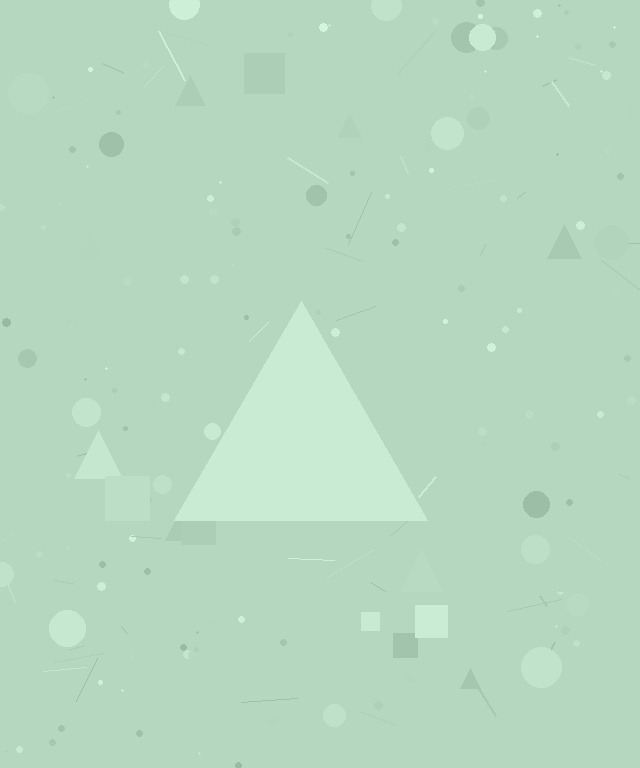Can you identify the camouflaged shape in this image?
The camouflaged shape is a triangle.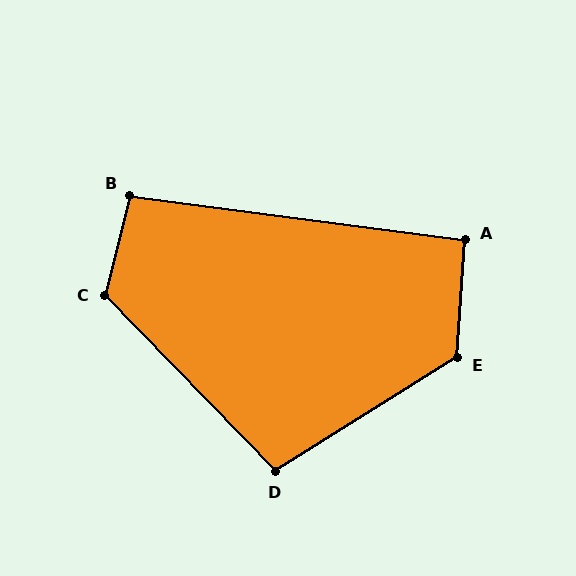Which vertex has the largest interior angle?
E, at approximately 125 degrees.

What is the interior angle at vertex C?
Approximately 122 degrees (obtuse).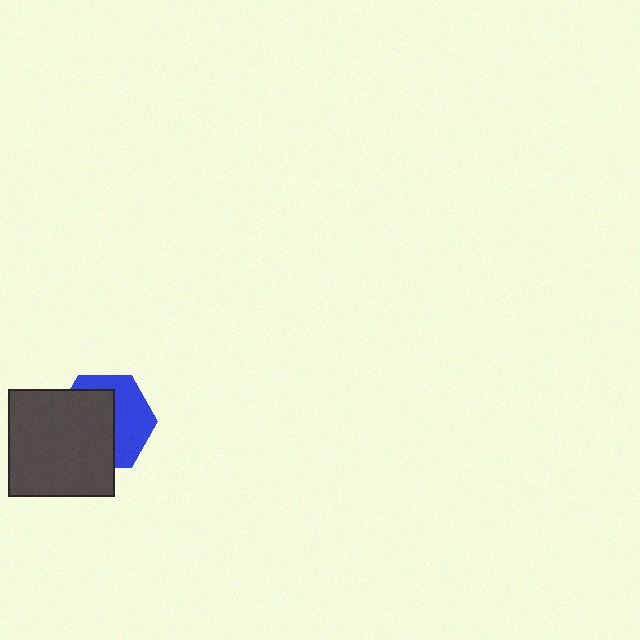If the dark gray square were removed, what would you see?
You would see the complete blue hexagon.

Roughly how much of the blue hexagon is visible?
A small part of it is visible (roughly 45%).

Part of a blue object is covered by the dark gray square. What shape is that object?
It is a hexagon.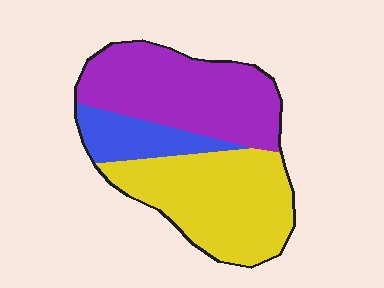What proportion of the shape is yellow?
Yellow covers 43% of the shape.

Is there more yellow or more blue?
Yellow.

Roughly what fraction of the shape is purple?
Purple takes up about two fifths (2/5) of the shape.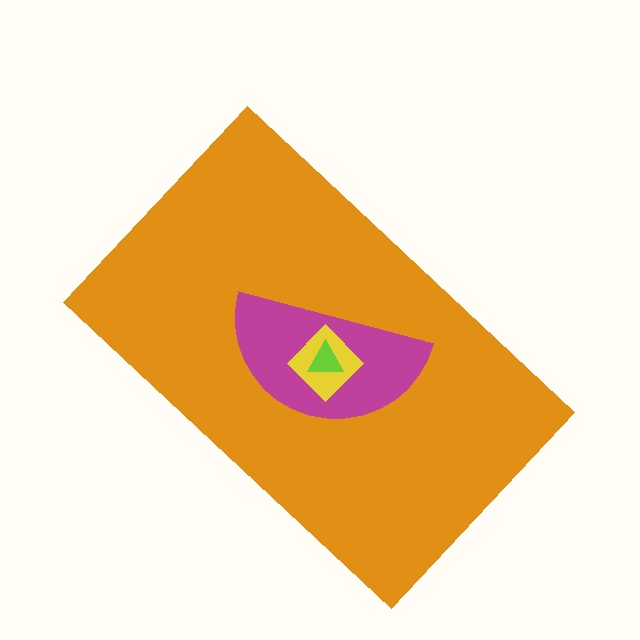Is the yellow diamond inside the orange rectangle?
Yes.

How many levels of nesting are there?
4.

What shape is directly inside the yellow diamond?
The lime triangle.